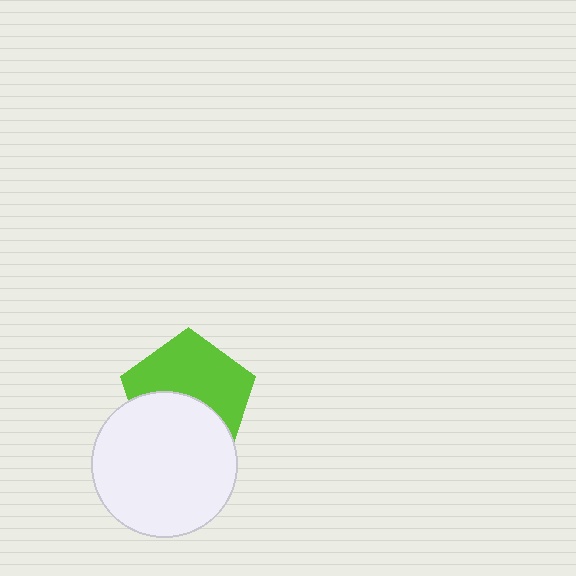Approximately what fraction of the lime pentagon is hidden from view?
Roughly 44% of the lime pentagon is hidden behind the white circle.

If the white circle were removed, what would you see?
You would see the complete lime pentagon.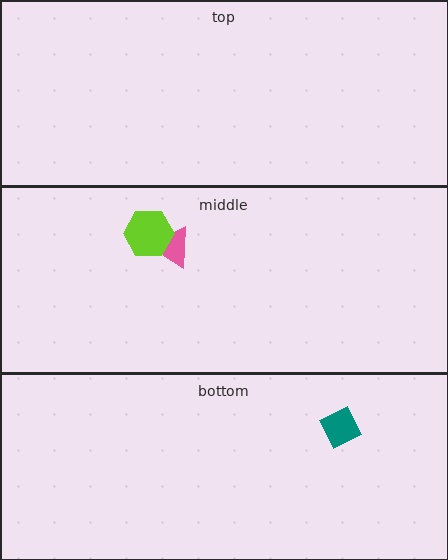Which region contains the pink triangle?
The middle region.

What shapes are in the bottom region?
The teal diamond.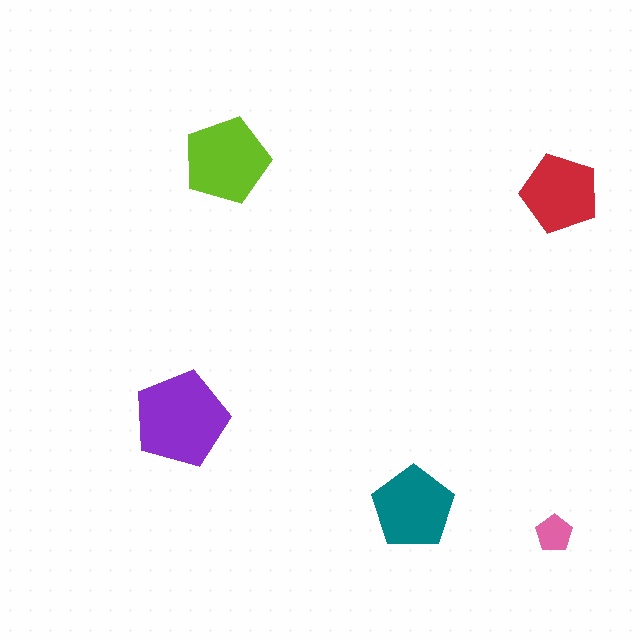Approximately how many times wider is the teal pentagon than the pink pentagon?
About 2 times wider.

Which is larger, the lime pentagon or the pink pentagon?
The lime one.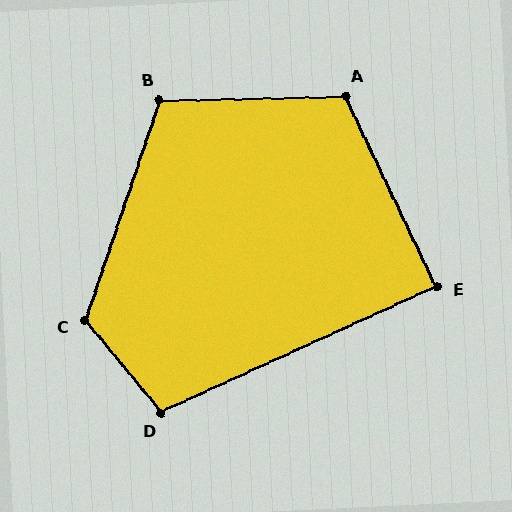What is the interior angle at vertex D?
Approximately 105 degrees (obtuse).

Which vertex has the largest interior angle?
C, at approximately 121 degrees.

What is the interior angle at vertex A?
Approximately 114 degrees (obtuse).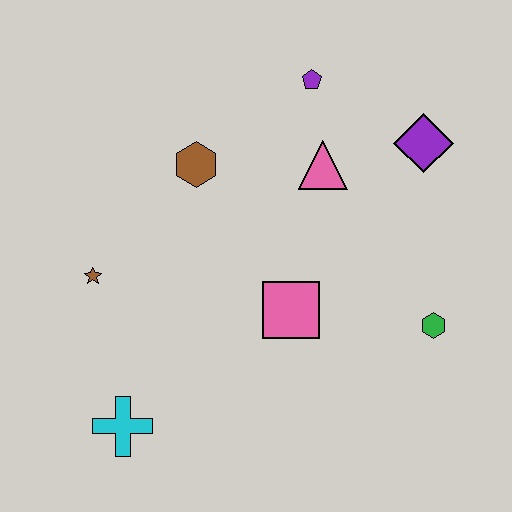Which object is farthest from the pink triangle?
The cyan cross is farthest from the pink triangle.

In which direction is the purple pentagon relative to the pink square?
The purple pentagon is above the pink square.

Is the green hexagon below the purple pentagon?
Yes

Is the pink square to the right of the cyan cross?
Yes